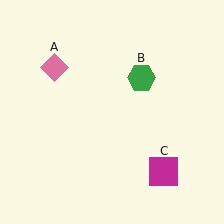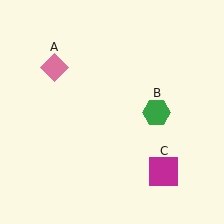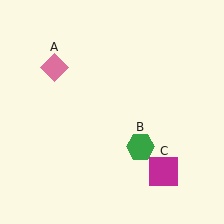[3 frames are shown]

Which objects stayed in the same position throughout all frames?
Pink diamond (object A) and magenta square (object C) remained stationary.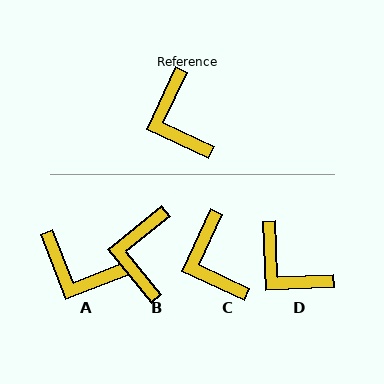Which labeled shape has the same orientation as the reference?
C.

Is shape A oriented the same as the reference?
No, it is off by about 46 degrees.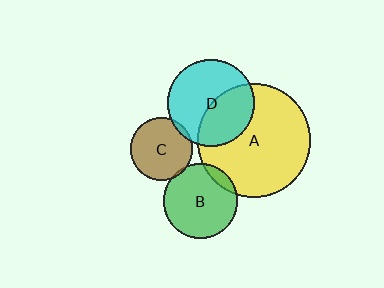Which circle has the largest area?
Circle A (yellow).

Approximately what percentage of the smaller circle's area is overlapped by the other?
Approximately 10%.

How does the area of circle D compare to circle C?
Approximately 1.9 times.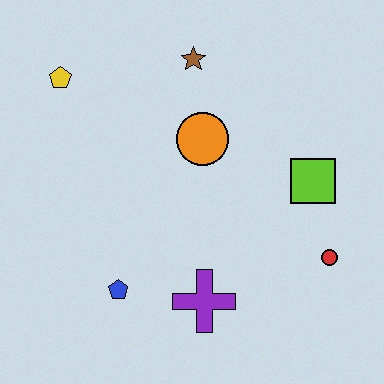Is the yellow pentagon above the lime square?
Yes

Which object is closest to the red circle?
The lime square is closest to the red circle.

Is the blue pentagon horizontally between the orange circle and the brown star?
No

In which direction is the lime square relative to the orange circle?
The lime square is to the right of the orange circle.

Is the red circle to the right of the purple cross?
Yes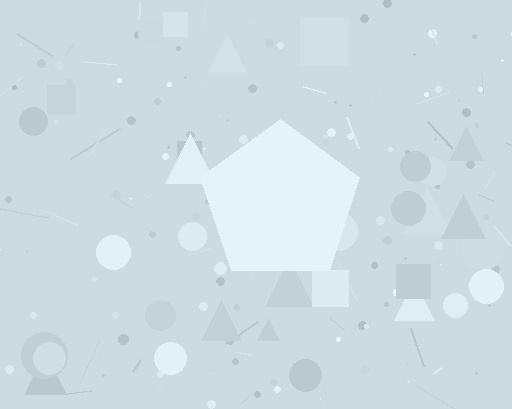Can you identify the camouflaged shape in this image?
The camouflaged shape is a pentagon.